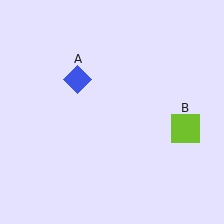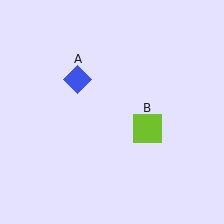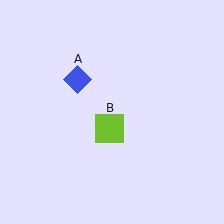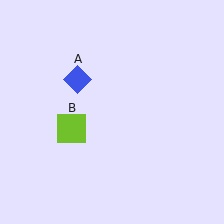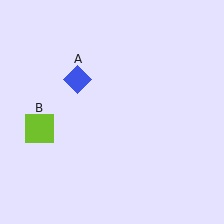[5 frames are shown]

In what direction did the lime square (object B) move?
The lime square (object B) moved left.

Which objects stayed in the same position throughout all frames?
Blue diamond (object A) remained stationary.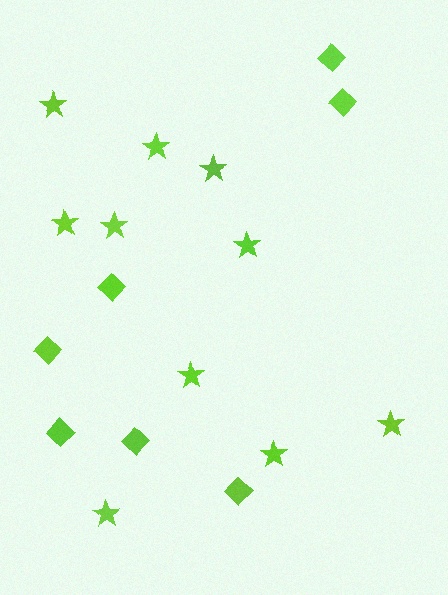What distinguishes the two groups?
There are 2 groups: one group of diamonds (7) and one group of stars (10).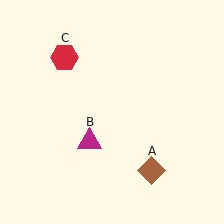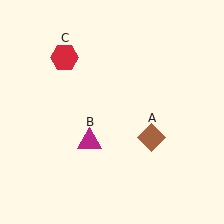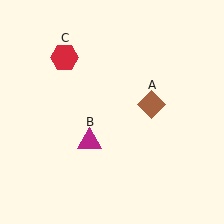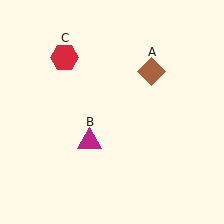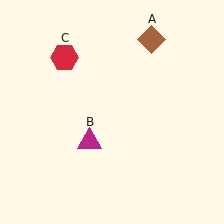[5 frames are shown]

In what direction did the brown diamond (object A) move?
The brown diamond (object A) moved up.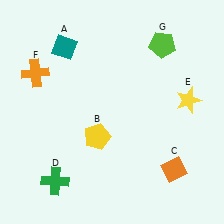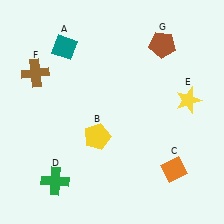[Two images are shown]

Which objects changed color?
F changed from orange to brown. G changed from lime to brown.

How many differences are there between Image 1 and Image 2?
There are 2 differences between the two images.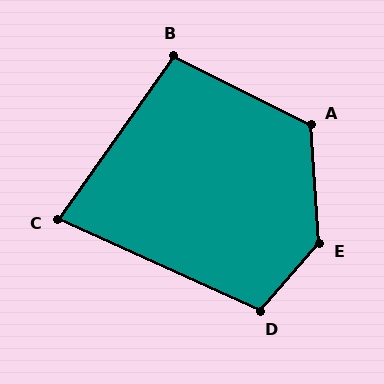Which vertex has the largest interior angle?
E, at approximately 135 degrees.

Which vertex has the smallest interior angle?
C, at approximately 79 degrees.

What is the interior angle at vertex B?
Approximately 99 degrees (obtuse).